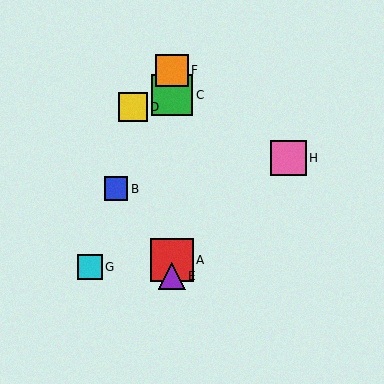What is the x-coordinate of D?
Object D is at x≈133.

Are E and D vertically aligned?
No, E is at x≈172 and D is at x≈133.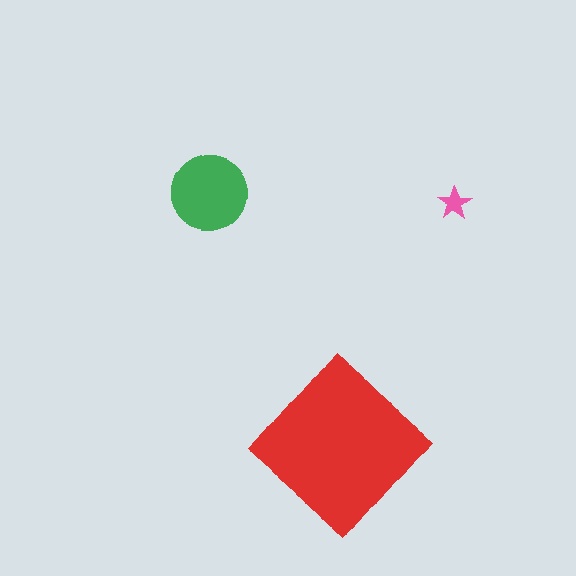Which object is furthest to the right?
The pink star is rightmost.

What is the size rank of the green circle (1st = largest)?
2nd.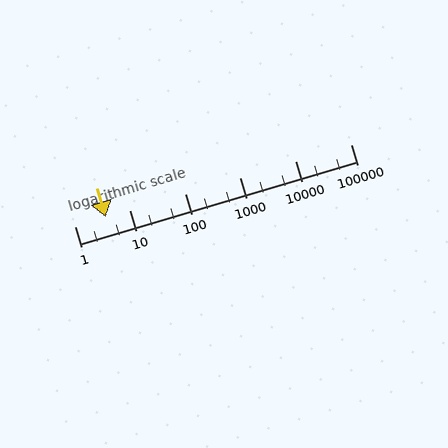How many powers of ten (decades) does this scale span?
The scale spans 5 decades, from 1 to 100000.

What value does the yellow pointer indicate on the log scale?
The pointer indicates approximately 3.6.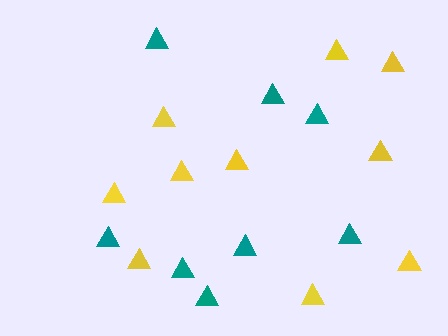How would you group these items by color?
There are 2 groups: one group of yellow triangles (10) and one group of teal triangles (8).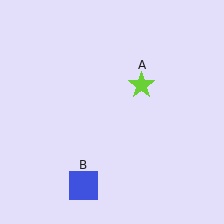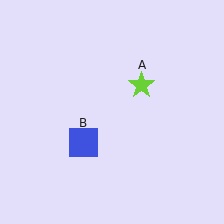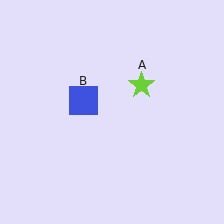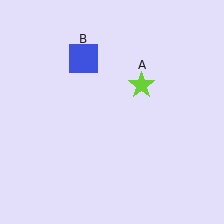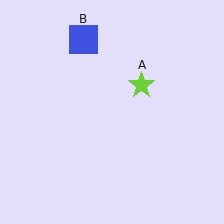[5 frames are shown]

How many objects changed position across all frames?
1 object changed position: blue square (object B).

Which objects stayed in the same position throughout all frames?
Lime star (object A) remained stationary.